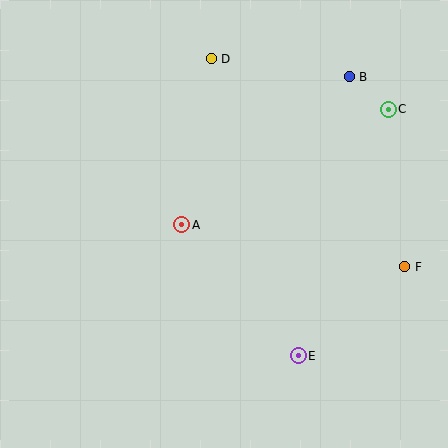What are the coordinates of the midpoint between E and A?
The midpoint between E and A is at (240, 290).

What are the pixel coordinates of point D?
Point D is at (211, 59).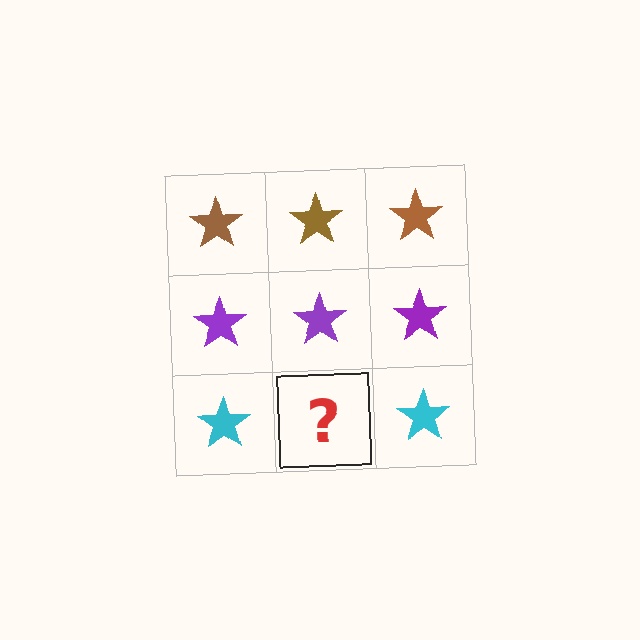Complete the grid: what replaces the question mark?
The question mark should be replaced with a cyan star.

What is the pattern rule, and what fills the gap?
The rule is that each row has a consistent color. The gap should be filled with a cyan star.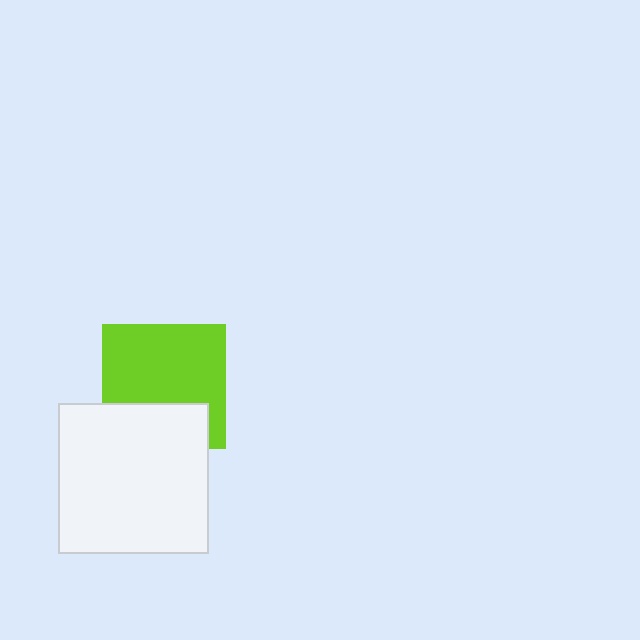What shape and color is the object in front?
The object in front is a white square.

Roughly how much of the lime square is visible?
Most of it is visible (roughly 68%).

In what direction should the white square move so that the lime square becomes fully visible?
The white square should move down. That is the shortest direction to clear the overlap and leave the lime square fully visible.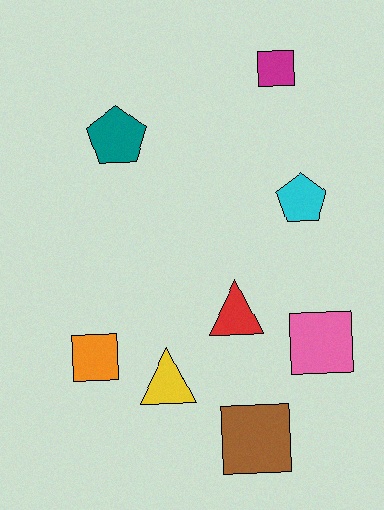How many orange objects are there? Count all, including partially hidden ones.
There is 1 orange object.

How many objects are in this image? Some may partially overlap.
There are 8 objects.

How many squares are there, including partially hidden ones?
There are 4 squares.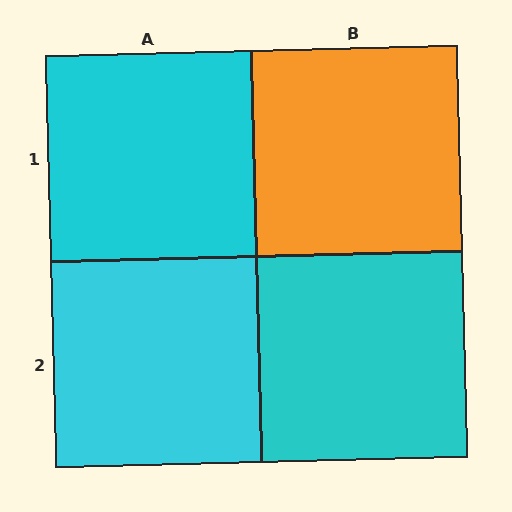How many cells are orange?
1 cell is orange.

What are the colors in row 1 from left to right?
Cyan, orange.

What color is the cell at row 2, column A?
Cyan.